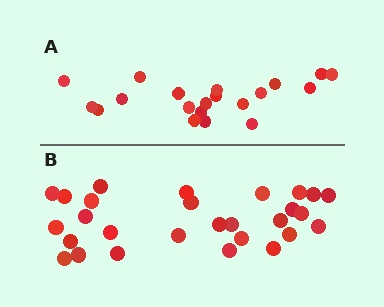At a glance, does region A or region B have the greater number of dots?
Region B (the bottom region) has more dots.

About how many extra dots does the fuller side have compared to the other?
Region B has roughly 8 or so more dots than region A.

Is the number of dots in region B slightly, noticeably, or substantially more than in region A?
Region B has noticeably more, but not dramatically so. The ratio is roughly 1.4 to 1.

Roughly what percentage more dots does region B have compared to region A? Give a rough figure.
About 40% more.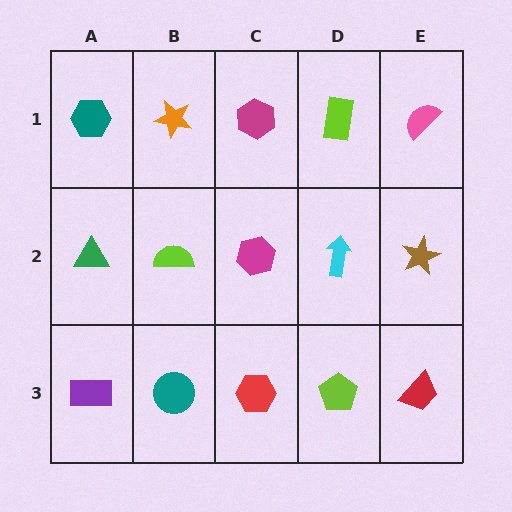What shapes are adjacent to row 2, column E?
A pink semicircle (row 1, column E), a red trapezoid (row 3, column E), a cyan arrow (row 2, column D).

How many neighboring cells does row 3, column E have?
2.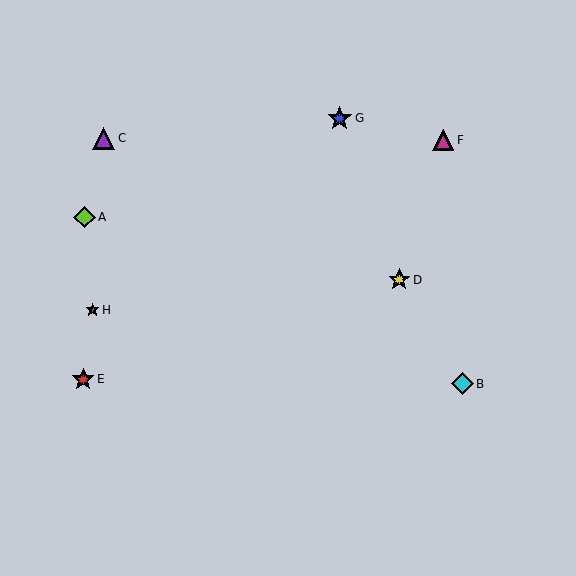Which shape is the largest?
The blue star (labeled G) is the largest.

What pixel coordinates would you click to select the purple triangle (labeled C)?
Click at (104, 138) to select the purple triangle C.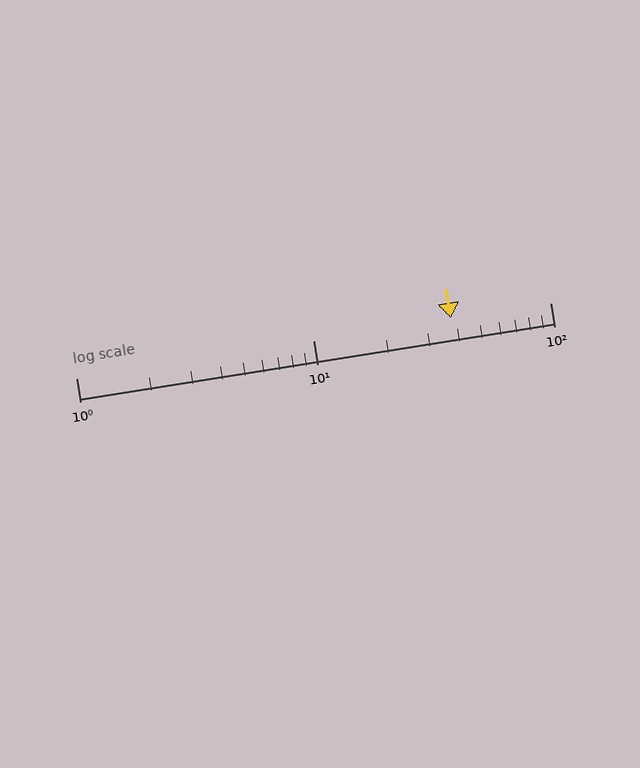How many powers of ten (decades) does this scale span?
The scale spans 2 decades, from 1 to 100.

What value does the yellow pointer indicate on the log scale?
The pointer indicates approximately 38.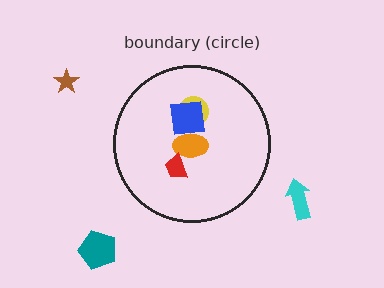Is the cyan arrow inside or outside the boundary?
Outside.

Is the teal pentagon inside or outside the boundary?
Outside.